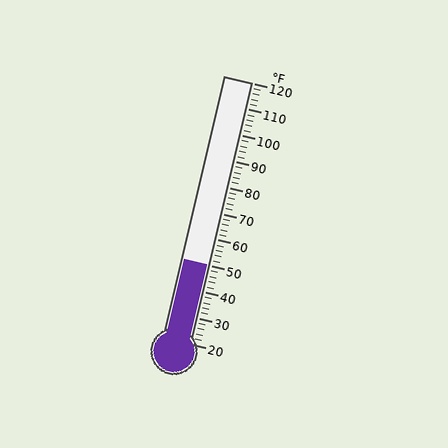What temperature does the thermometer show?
The thermometer shows approximately 50°F.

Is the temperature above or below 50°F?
The temperature is at 50°F.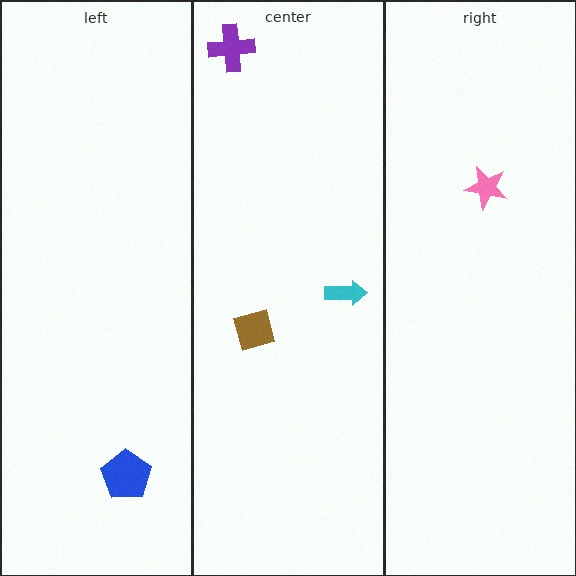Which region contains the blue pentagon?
The left region.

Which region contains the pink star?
The right region.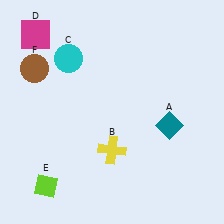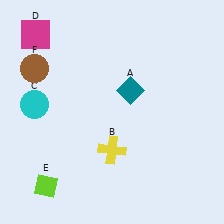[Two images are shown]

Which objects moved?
The objects that moved are: the teal diamond (A), the cyan circle (C).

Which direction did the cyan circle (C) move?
The cyan circle (C) moved down.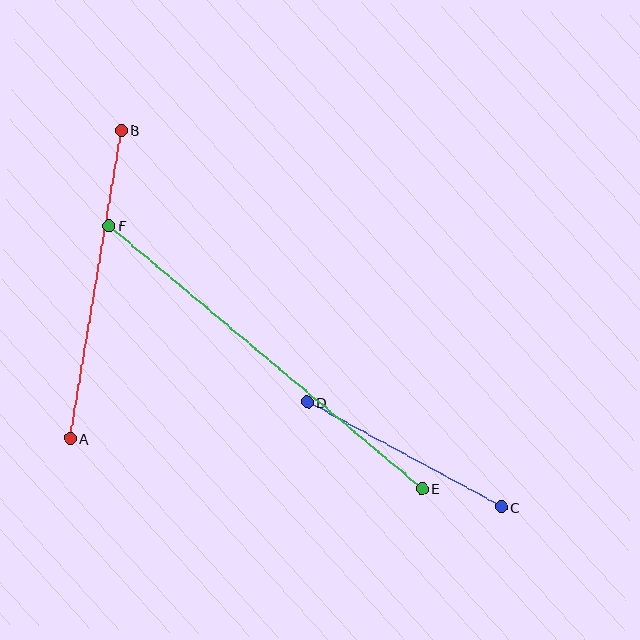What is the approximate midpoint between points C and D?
The midpoint is at approximately (404, 455) pixels.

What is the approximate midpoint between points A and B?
The midpoint is at approximately (96, 284) pixels.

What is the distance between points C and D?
The distance is approximately 221 pixels.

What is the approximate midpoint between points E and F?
The midpoint is at approximately (266, 357) pixels.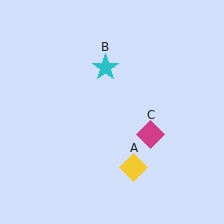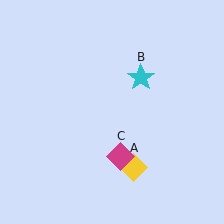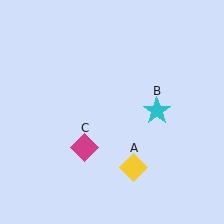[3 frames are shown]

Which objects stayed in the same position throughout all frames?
Yellow diamond (object A) remained stationary.